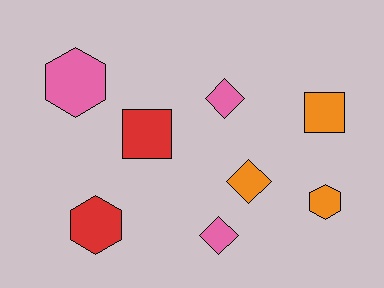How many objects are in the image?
There are 8 objects.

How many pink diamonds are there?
There are 2 pink diamonds.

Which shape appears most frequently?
Diamond, with 3 objects.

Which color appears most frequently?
Orange, with 3 objects.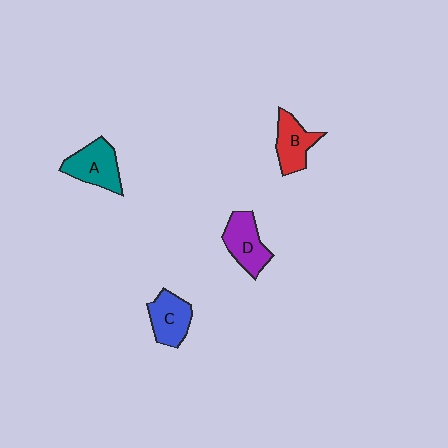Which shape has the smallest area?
Shape B (red).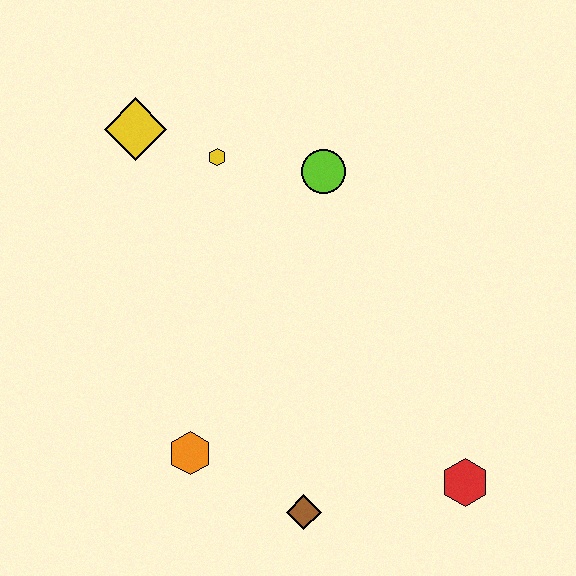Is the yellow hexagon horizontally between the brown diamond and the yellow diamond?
Yes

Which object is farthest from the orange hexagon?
The yellow diamond is farthest from the orange hexagon.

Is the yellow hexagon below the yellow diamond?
Yes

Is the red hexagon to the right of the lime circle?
Yes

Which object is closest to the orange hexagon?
The brown diamond is closest to the orange hexagon.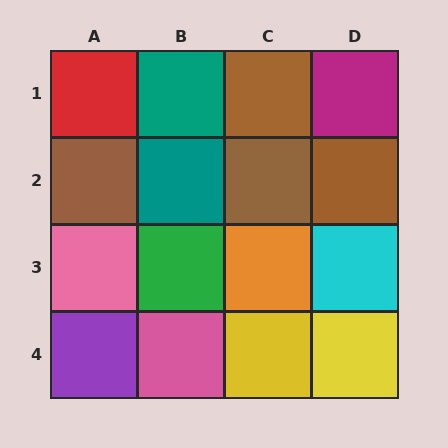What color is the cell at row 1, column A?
Red.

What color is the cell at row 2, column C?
Brown.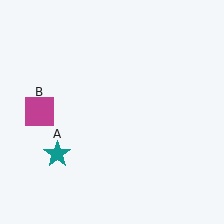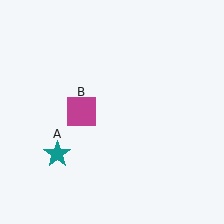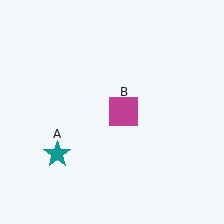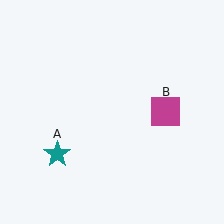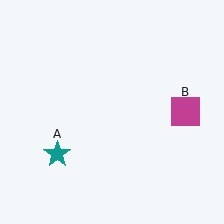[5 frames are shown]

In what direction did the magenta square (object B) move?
The magenta square (object B) moved right.